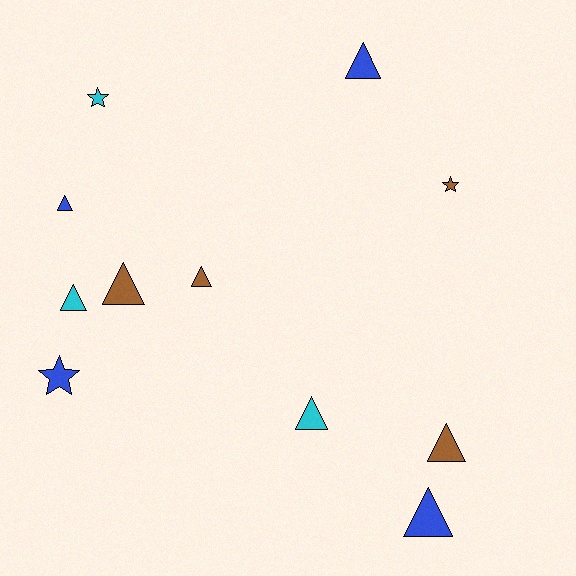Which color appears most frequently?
Brown, with 4 objects.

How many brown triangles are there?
There are 3 brown triangles.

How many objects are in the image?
There are 11 objects.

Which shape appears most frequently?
Triangle, with 8 objects.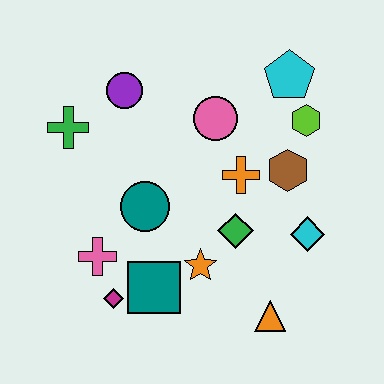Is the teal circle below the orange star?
No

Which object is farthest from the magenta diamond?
The cyan pentagon is farthest from the magenta diamond.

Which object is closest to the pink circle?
The orange cross is closest to the pink circle.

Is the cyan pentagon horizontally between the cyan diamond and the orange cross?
Yes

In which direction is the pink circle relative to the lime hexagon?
The pink circle is to the left of the lime hexagon.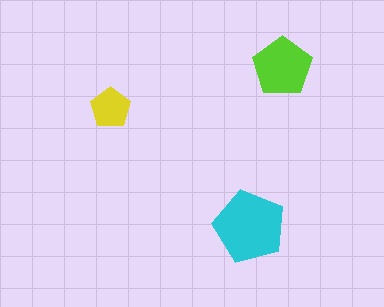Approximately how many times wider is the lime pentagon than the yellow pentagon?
About 1.5 times wider.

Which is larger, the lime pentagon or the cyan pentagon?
The cyan one.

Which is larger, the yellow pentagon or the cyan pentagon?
The cyan one.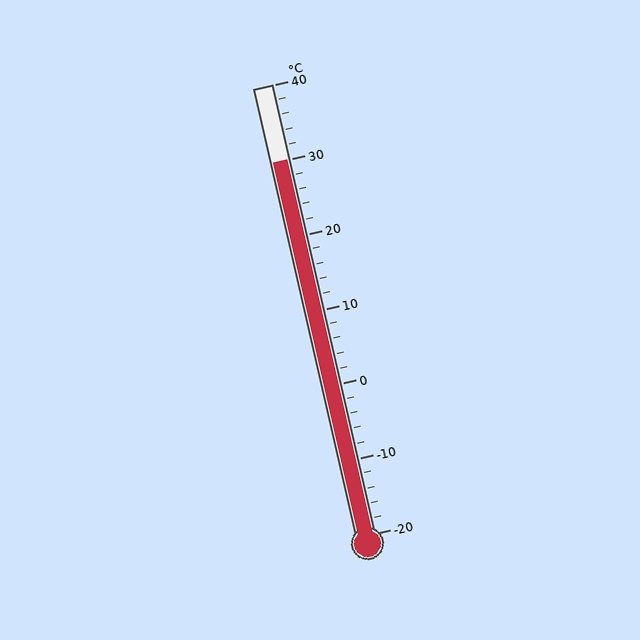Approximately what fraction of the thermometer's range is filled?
The thermometer is filled to approximately 85% of its range.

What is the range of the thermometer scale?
The thermometer scale ranges from -20°C to 40°C.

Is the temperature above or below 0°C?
The temperature is above 0°C.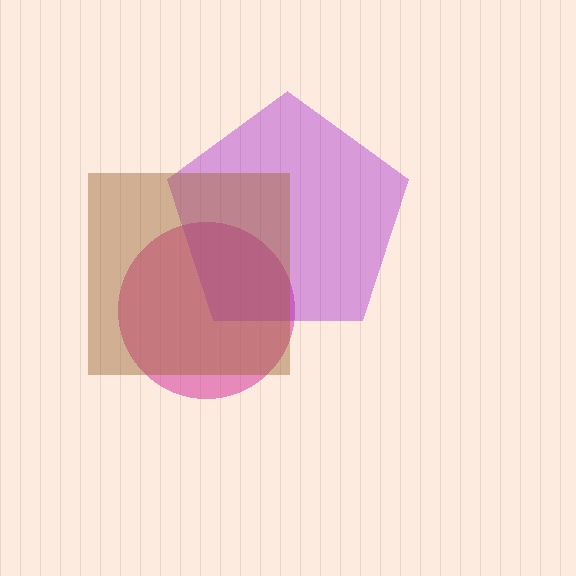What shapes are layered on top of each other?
The layered shapes are: a magenta circle, a purple pentagon, a brown square.